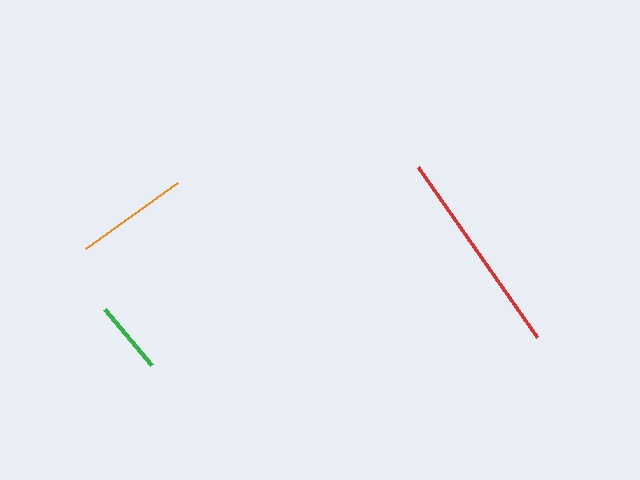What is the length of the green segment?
The green segment is approximately 73 pixels long.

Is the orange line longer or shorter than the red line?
The red line is longer than the orange line.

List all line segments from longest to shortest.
From longest to shortest: red, orange, green.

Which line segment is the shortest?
The green line is the shortest at approximately 73 pixels.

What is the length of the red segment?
The red segment is approximately 207 pixels long.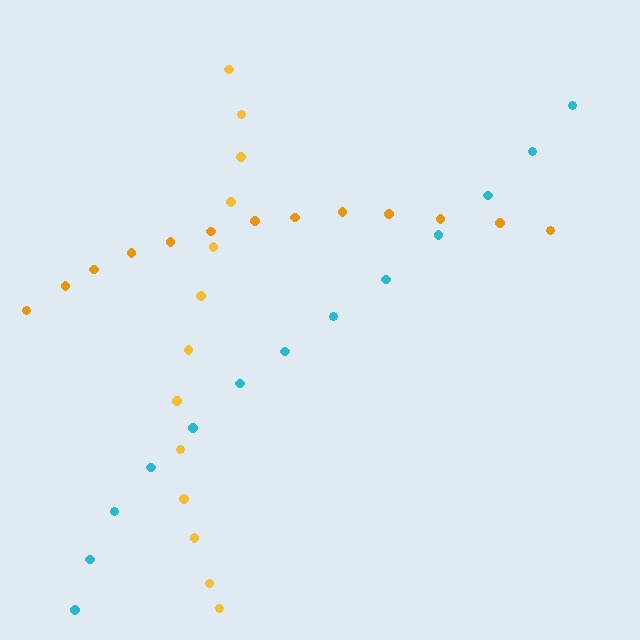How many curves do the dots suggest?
There are 3 distinct paths.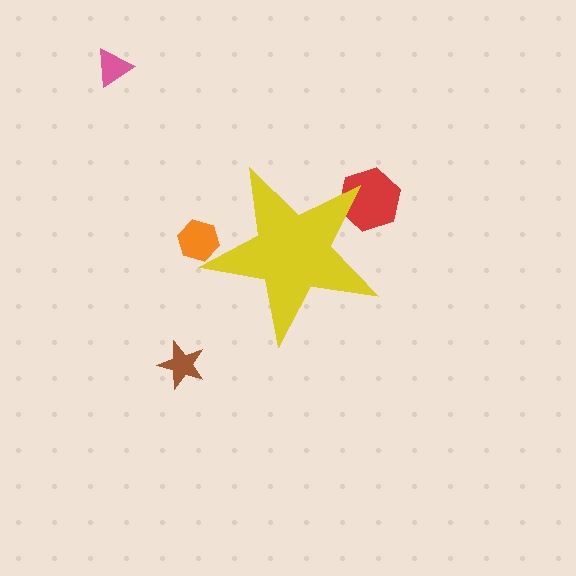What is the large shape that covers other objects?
A yellow star.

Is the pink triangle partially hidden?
No, the pink triangle is fully visible.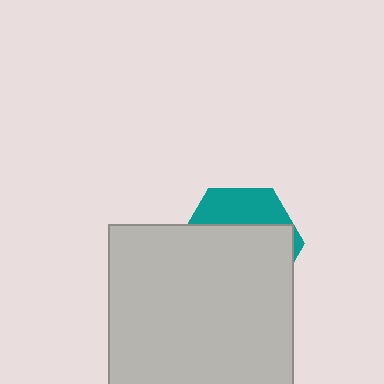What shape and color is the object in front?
The object in front is a light gray rectangle.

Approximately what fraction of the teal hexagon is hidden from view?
Roughly 70% of the teal hexagon is hidden behind the light gray rectangle.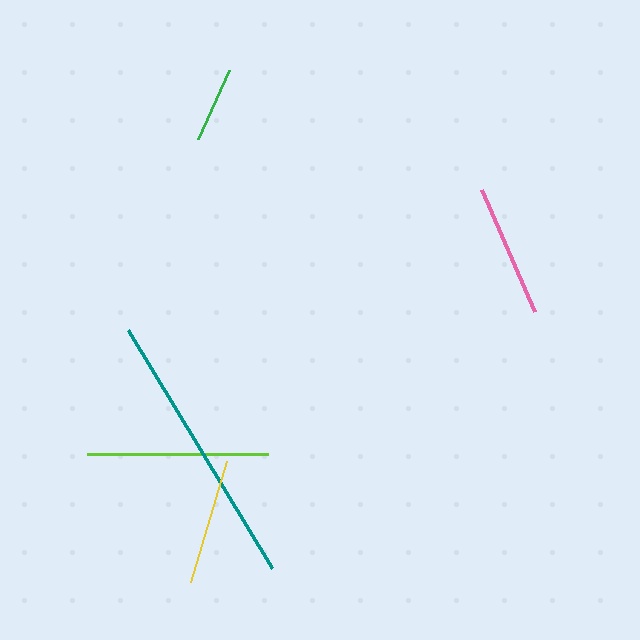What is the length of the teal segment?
The teal segment is approximately 278 pixels long.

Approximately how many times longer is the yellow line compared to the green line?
The yellow line is approximately 1.7 times the length of the green line.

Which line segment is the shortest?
The green line is the shortest at approximately 75 pixels.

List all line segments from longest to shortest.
From longest to shortest: teal, lime, pink, yellow, green.